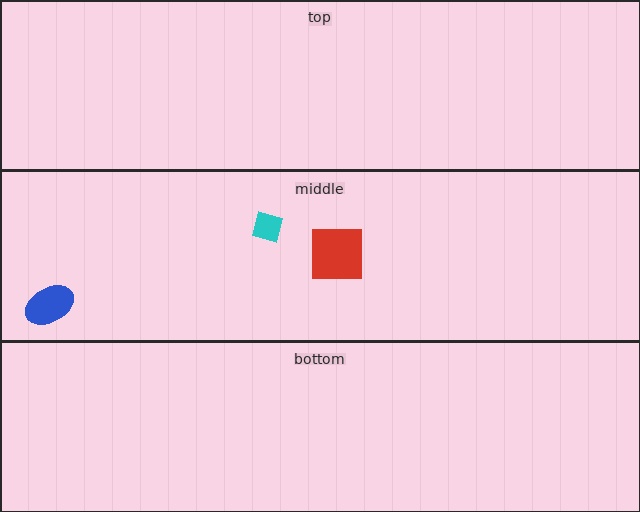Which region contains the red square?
The middle region.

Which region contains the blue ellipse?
The middle region.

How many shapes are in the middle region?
3.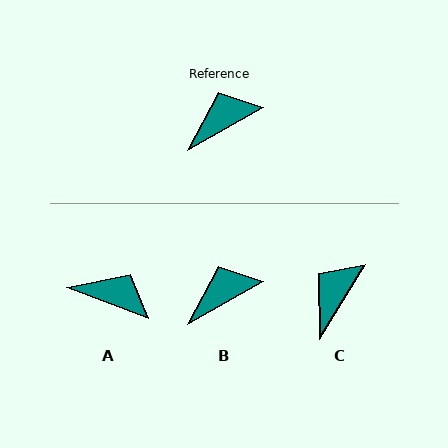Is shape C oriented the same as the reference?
No, it is off by about 29 degrees.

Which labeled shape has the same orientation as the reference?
B.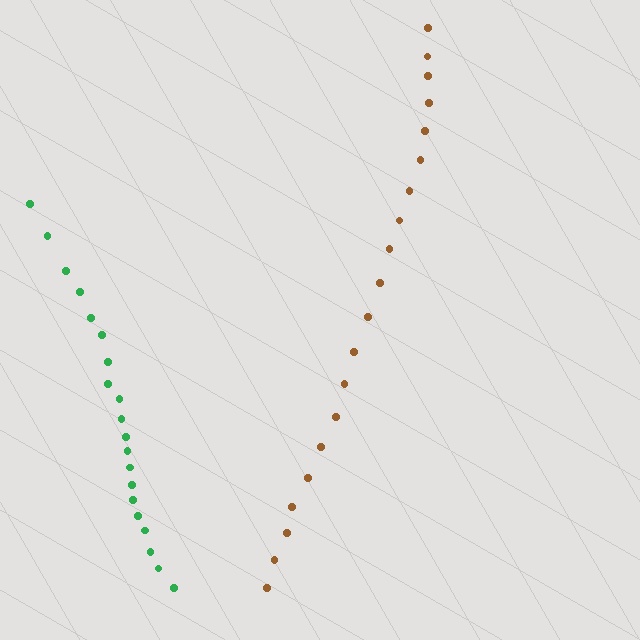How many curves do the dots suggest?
There are 2 distinct paths.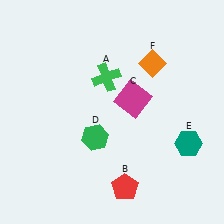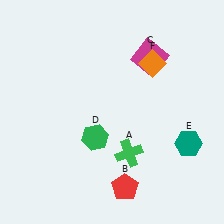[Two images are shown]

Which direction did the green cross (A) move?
The green cross (A) moved down.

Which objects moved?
The objects that moved are: the green cross (A), the magenta square (C).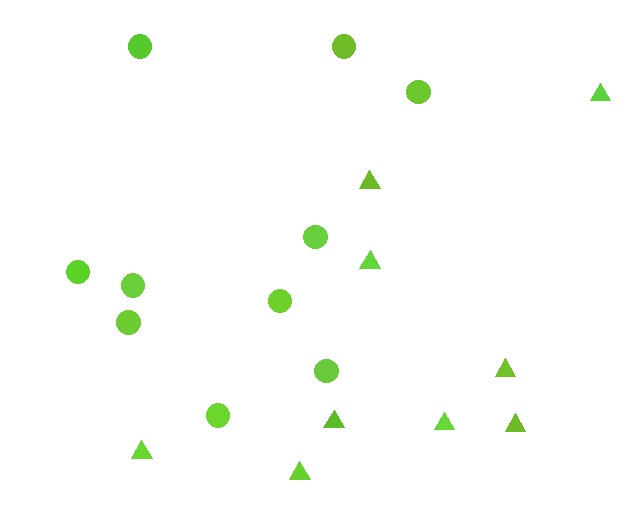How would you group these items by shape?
There are 2 groups: one group of triangles (9) and one group of circles (10).